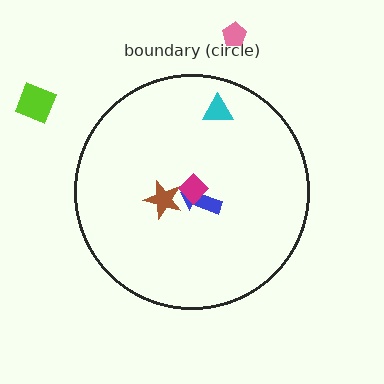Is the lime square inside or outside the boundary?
Outside.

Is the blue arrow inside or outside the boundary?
Inside.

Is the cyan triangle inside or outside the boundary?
Inside.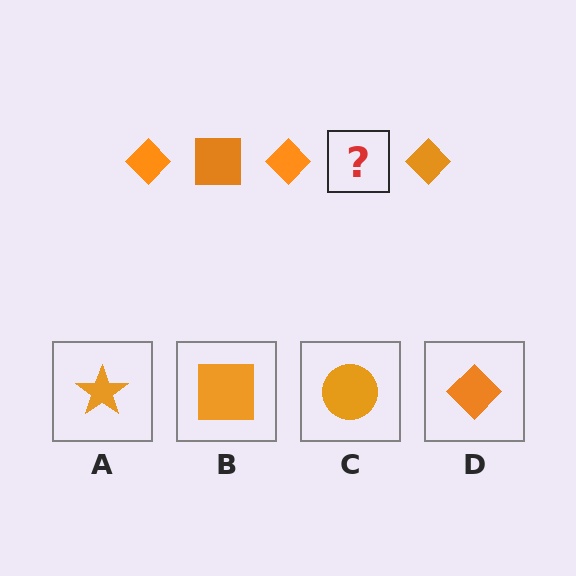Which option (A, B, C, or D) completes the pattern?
B.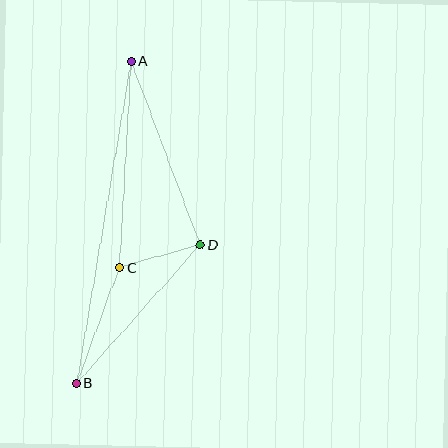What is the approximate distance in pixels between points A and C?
The distance between A and C is approximately 207 pixels.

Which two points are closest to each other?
Points C and D are closest to each other.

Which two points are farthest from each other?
Points A and B are farthest from each other.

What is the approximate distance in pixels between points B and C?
The distance between B and C is approximately 123 pixels.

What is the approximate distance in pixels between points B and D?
The distance between B and D is approximately 185 pixels.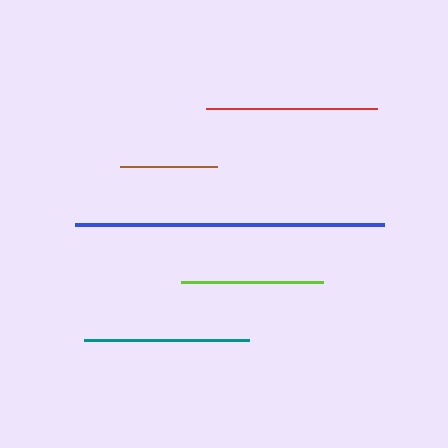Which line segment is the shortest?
The brown line is the shortest at approximately 97 pixels.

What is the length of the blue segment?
The blue segment is approximately 308 pixels long.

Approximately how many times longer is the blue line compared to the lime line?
The blue line is approximately 2.2 times the length of the lime line.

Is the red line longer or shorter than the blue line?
The blue line is longer than the red line.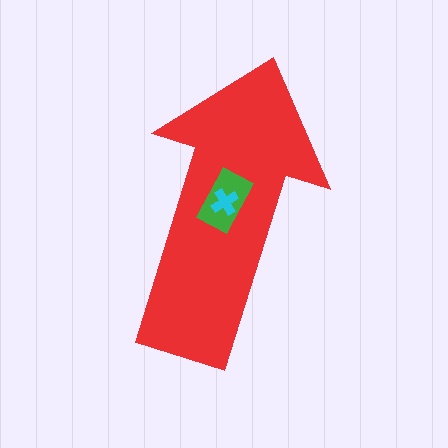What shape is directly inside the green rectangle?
The cyan cross.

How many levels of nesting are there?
3.